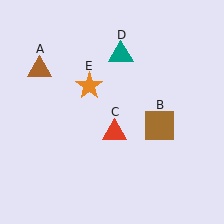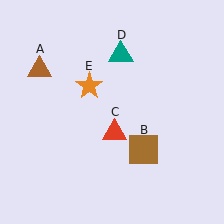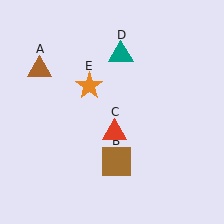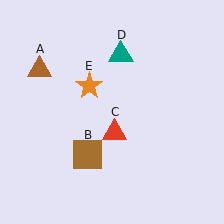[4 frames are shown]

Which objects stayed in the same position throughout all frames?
Brown triangle (object A) and red triangle (object C) and teal triangle (object D) and orange star (object E) remained stationary.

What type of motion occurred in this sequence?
The brown square (object B) rotated clockwise around the center of the scene.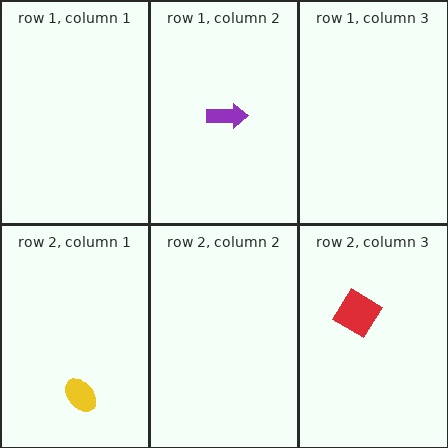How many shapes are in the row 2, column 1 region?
1.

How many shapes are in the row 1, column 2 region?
1.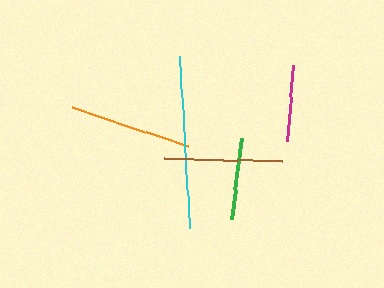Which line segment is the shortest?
The magenta line is the shortest at approximately 76 pixels.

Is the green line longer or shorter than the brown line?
The brown line is longer than the green line.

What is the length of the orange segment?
The orange segment is approximately 123 pixels long.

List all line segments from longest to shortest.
From longest to shortest: cyan, orange, brown, green, magenta.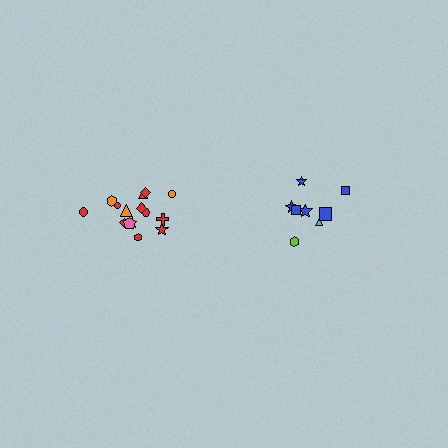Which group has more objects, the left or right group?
The left group.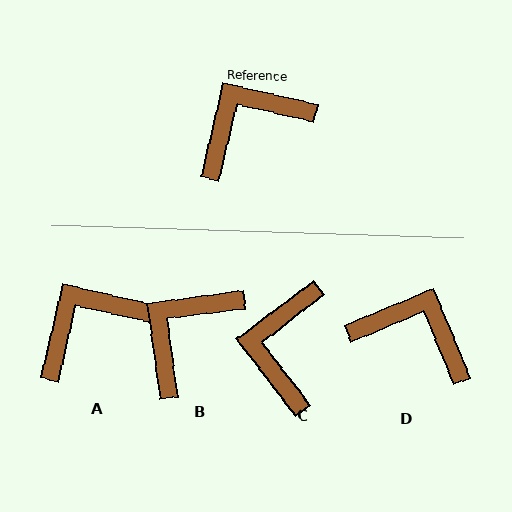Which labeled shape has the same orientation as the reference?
A.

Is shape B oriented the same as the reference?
No, it is off by about 21 degrees.